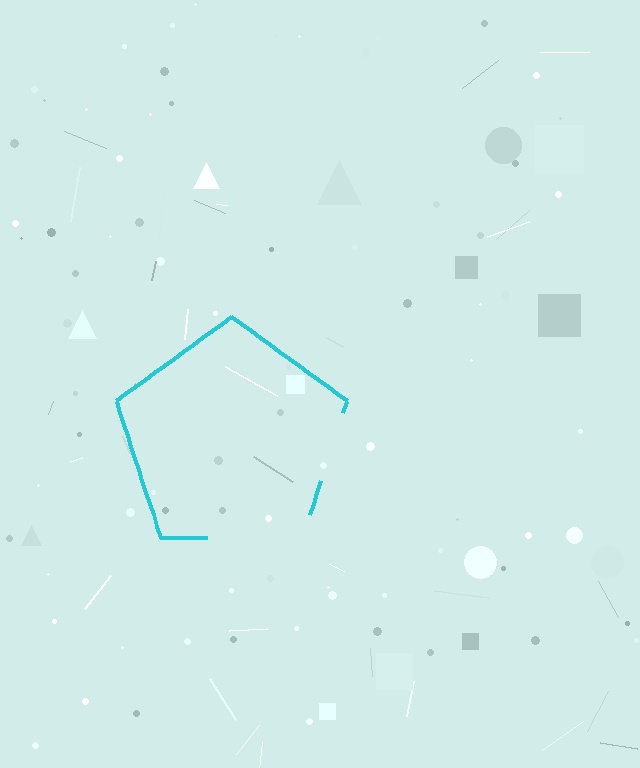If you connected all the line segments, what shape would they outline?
They would outline a pentagon.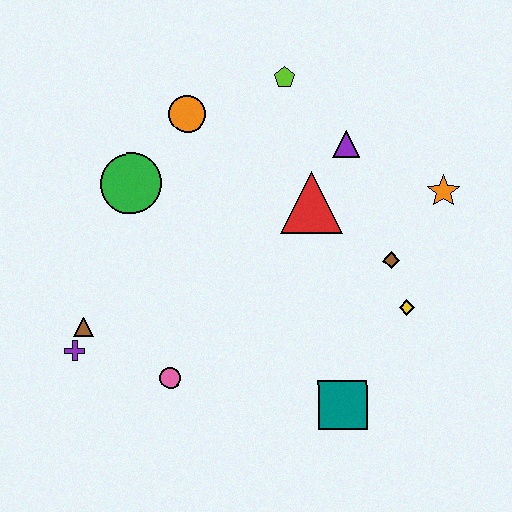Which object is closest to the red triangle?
The purple triangle is closest to the red triangle.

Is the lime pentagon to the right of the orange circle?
Yes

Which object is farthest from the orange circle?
The teal square is farthest from the orange circle.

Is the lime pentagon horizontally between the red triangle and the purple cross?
Yes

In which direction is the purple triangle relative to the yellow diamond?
The purple triangle is above the yellow diamond.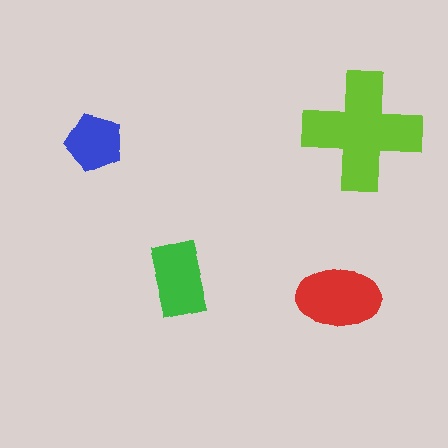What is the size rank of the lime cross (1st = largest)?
1st.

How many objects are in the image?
There are 4 objects in the image.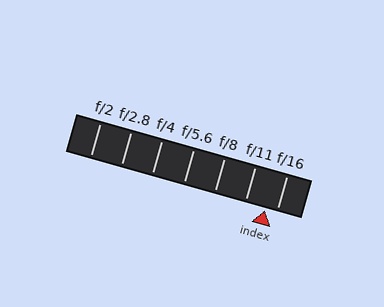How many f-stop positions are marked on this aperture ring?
There are 7 f-stop positions marked.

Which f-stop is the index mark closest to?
The index mark is closest to f/16.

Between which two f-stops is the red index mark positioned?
The index mark is between f/11 and f/16.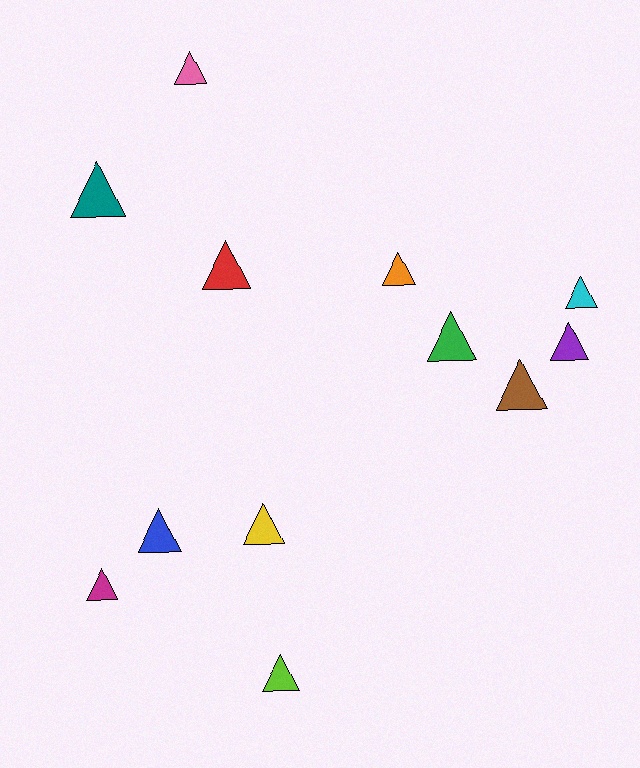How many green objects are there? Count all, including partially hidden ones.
There is 1 green object.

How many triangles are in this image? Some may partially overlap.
There are 12 triangles.